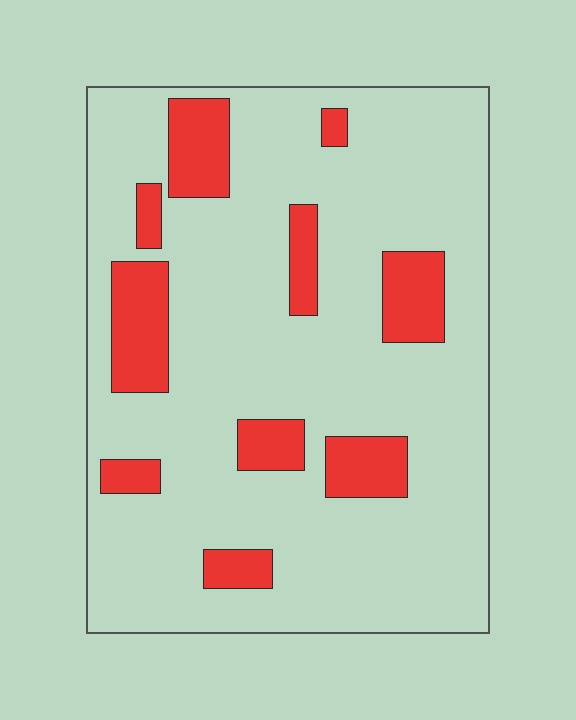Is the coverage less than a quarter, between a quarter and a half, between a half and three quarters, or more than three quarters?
Less than a quarter.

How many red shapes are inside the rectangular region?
10.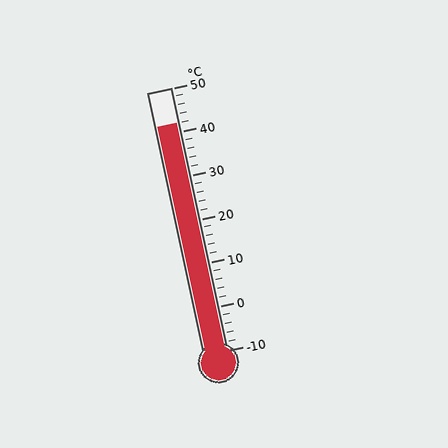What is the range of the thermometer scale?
The thermometer scale ranges from -10°C to 50°C.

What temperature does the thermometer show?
The thermometer shows approximately 42°C.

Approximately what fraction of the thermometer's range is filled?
The thermometer is filled to approximately 85% of its range.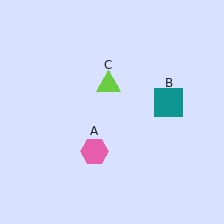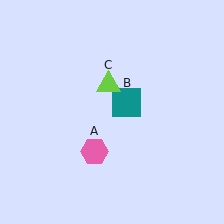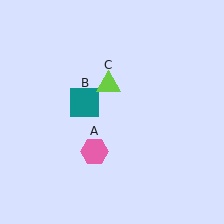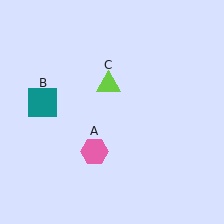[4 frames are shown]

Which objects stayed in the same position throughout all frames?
Pink hexagon (object A) and lime triangle (object C) remained stationary.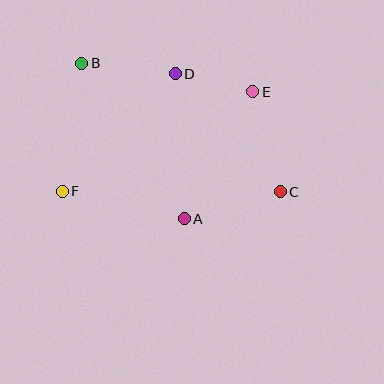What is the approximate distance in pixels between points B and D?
The distance between B and D is approximately 94 pixels.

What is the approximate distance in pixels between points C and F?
The distance between C and F is approximately 218 pixels.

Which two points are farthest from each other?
Points B and C are farthest from each other.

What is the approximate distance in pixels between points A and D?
The distance between A and D is approximately 145 pixels.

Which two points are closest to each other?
Points D and E are closest to each other.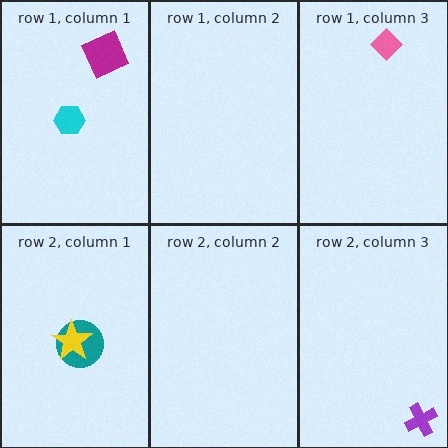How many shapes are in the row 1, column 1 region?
2.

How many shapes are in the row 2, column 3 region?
1.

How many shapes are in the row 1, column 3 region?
1.